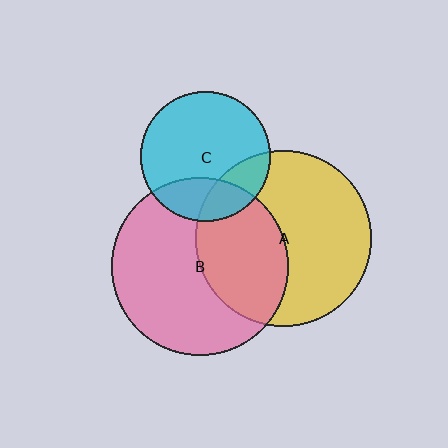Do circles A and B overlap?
Yes.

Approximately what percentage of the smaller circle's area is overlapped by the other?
Approximately 40%.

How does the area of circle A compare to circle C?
Approximately 1.8 times.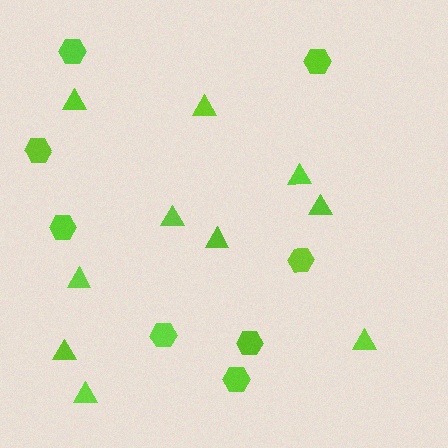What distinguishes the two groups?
There are 2 groups: one group of hexagons (8) and one group of triangles (10).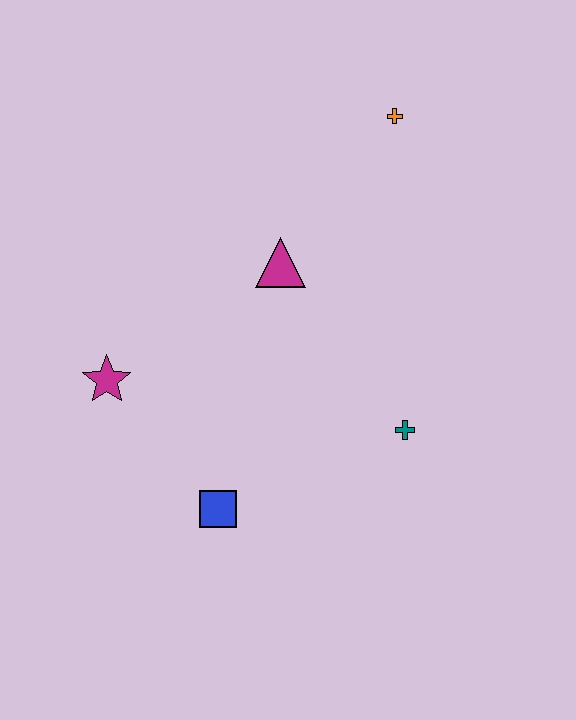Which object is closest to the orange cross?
The magenta triangle is closest to the orange cross.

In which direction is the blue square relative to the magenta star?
The blue square is below the magenta star.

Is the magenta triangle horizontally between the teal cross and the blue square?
Yes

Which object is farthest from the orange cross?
The blue square is farthest from the orange cross.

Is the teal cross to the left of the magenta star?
No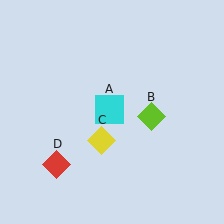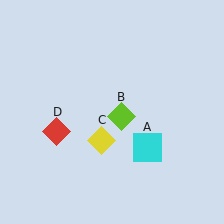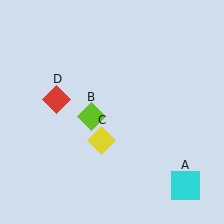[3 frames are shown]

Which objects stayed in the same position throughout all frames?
Yellow diamond (object C) remained stationary.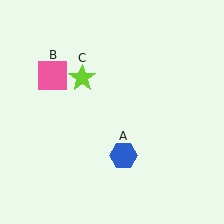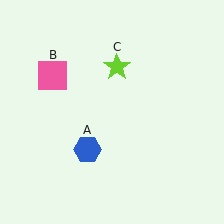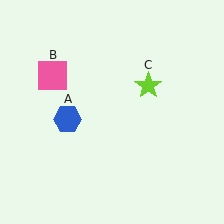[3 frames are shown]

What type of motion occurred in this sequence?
The blue hexagon (object A), lime star (object C) rotated clockwise around the center of the scene.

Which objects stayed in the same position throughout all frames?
Pink square (object B) remained stationary.